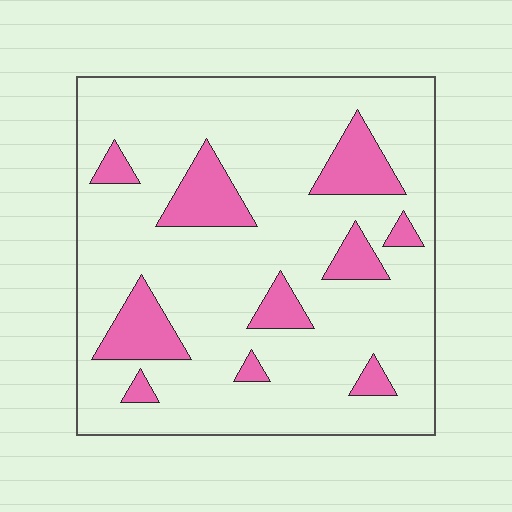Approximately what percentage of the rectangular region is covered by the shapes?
Approximately 15%.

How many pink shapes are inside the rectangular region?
10.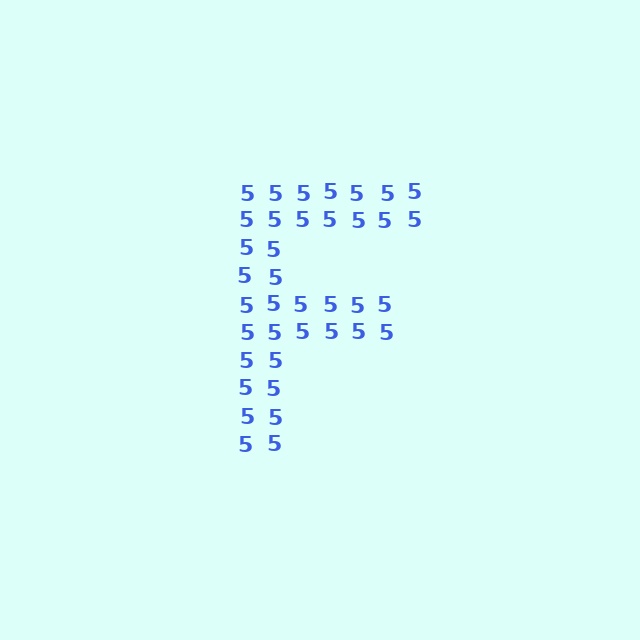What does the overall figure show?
The overall figure shows the letter F.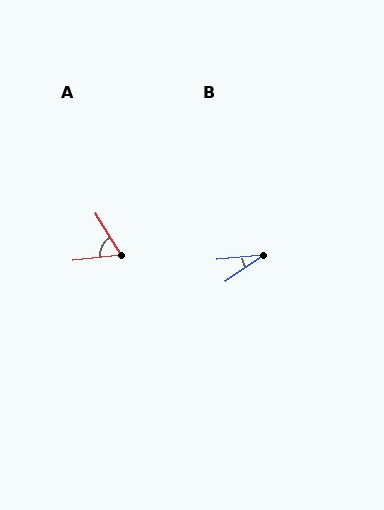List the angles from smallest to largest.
B (29°), A (64°).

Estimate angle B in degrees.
Approximately 29 degrees.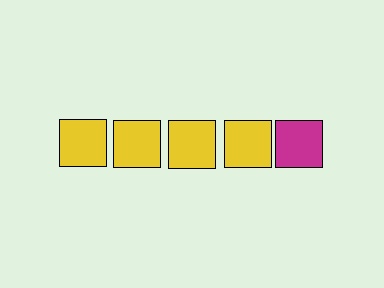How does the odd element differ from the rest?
It has a different color: magenta instead of yellow.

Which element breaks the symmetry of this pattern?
The magenta square in the top row, rightmost column breaks the symmetry. All other shapes are yellow squares.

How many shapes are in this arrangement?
There are 5 shapes arranged in a grid pattern.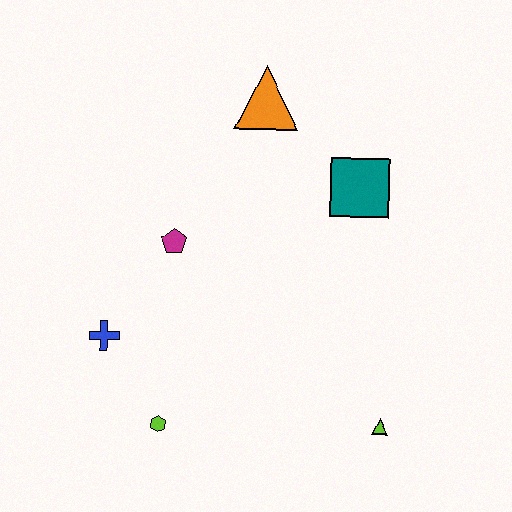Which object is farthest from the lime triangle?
The orange triangle is farthest from the lime triangle.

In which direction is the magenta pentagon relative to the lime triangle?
The magenta pentagon is to the left of the lime triangle.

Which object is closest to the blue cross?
The lime hexagon is closest to the blue cross.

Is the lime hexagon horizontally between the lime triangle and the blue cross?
Yes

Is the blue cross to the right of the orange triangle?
No